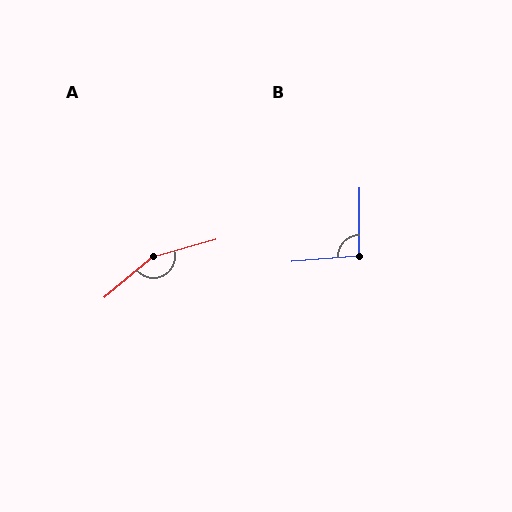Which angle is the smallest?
B, at approximately 96 degrees.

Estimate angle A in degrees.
Approximately 155 degrees.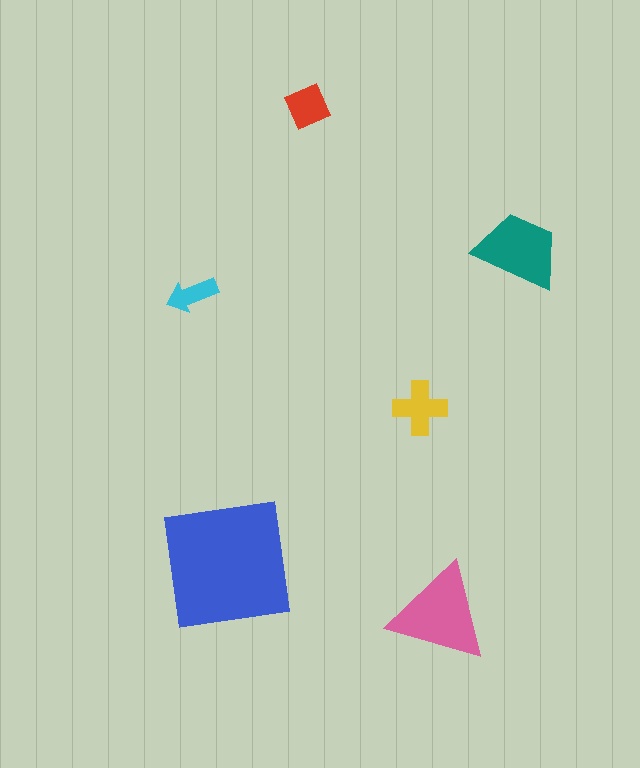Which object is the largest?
The blue square.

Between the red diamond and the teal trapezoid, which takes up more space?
The teal trapezoid.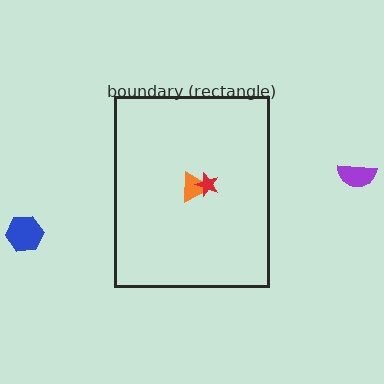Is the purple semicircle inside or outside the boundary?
Outside.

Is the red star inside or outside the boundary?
Inside.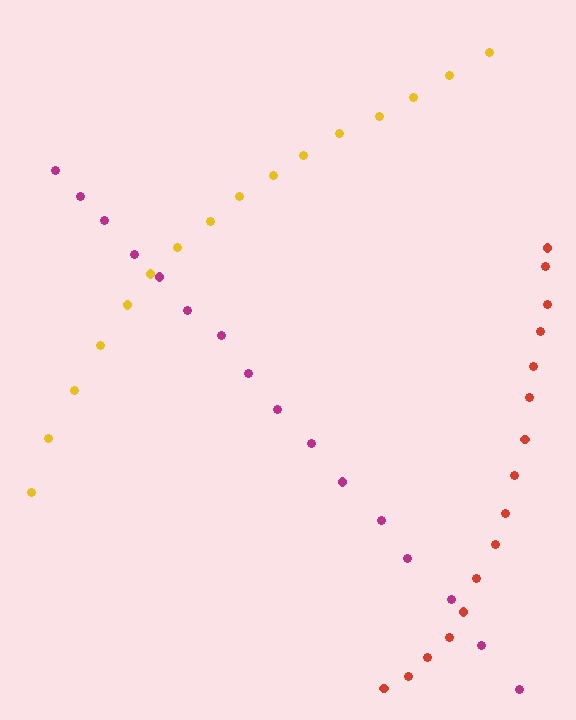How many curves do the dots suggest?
There are 3 distinct paths.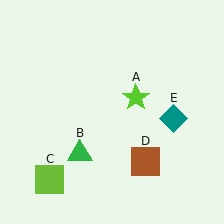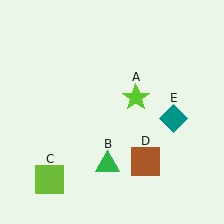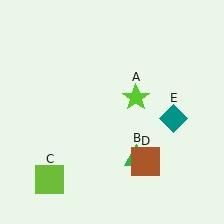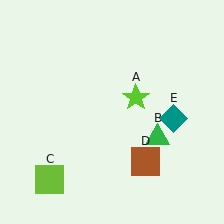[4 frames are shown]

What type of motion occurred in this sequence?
The green triangle (object B) rotated counterclockwise around the center of the scene.